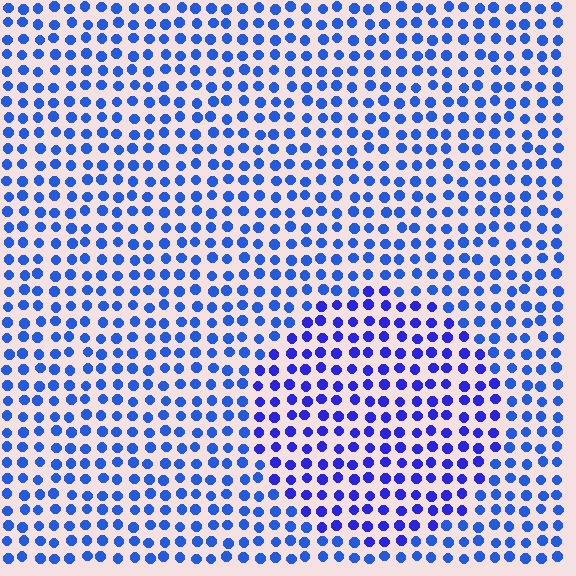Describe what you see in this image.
The image is filled with small blue elements in a uniform arrangement. A circle-shaped region is visible where the elements are tinted to a slightly different hue, forming a subtle color boundary.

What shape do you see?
I see a circle.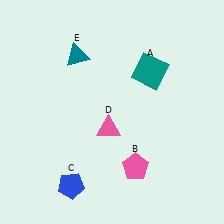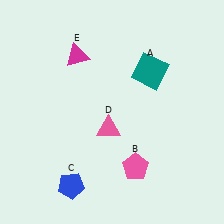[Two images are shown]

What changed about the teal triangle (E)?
In Image 1, E is teal. In Image 2, it changed to magenta.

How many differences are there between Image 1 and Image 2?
There is 1 difference between the two images.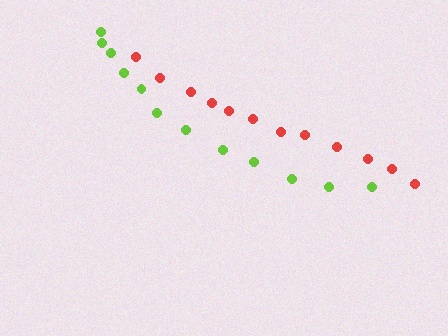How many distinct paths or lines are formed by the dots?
There are 2 distinct paths.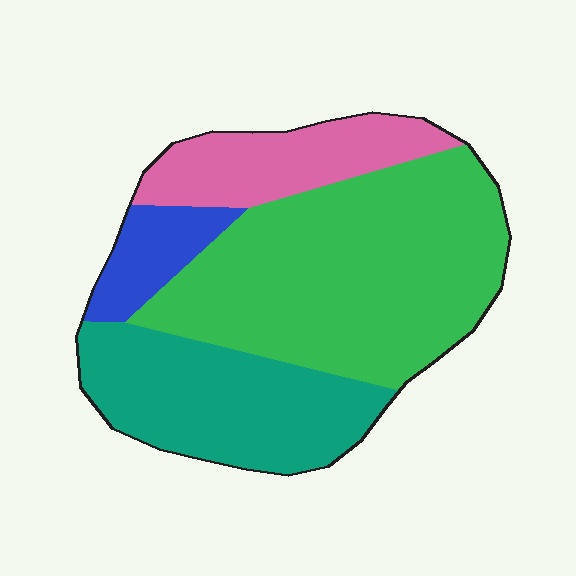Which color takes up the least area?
Blue, at roughly 10%.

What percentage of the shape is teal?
Teal covers 27% of the shape.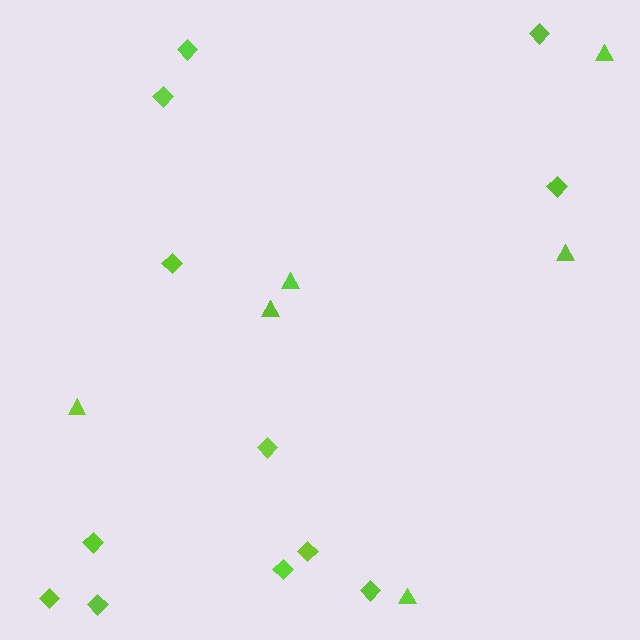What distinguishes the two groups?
There are 2 groups: one group of triangles (6) and one group of diamonds (12).